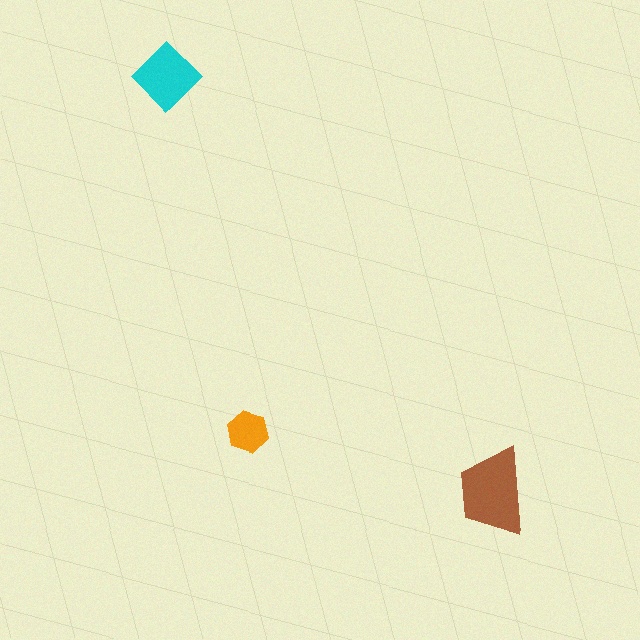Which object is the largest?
The brown trapezoid.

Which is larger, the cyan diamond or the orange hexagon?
The cyan diamond.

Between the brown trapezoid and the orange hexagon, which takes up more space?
The brown trapezoid.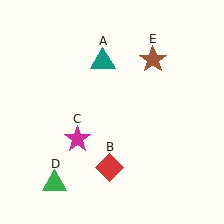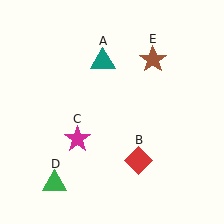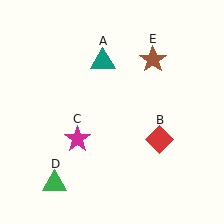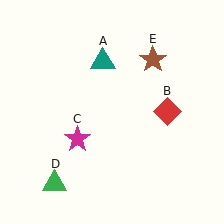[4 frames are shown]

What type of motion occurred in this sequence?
The red diamond (object B) rotated counterclockwise around the center of the scene.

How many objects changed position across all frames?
1 object changed position: red diamond (object B).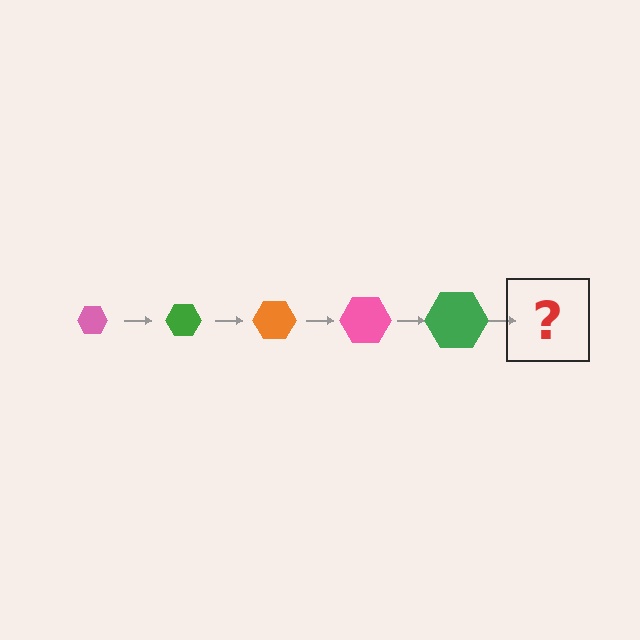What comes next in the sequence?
The next element should be an orange hexagon, larger than the previous one.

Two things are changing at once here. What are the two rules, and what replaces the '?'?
The two rules are that the hexagon grows larger each step and the color cycles through pink, green, and orange. The '?' should be an orange hexagon, larger than the previous one.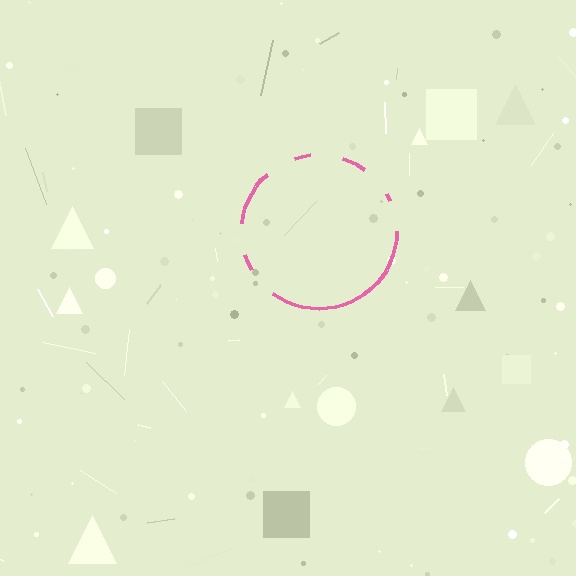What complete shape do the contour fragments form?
The contour fragments form a circle.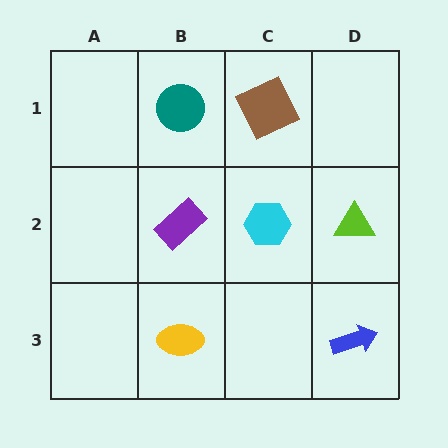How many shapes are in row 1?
2 shapes.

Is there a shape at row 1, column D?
No, that cell is empty.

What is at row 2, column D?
A lime triangle.